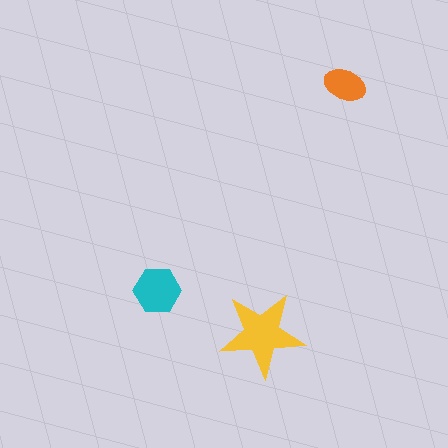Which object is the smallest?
The orange ellipse.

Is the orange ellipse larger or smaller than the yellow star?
Smaller.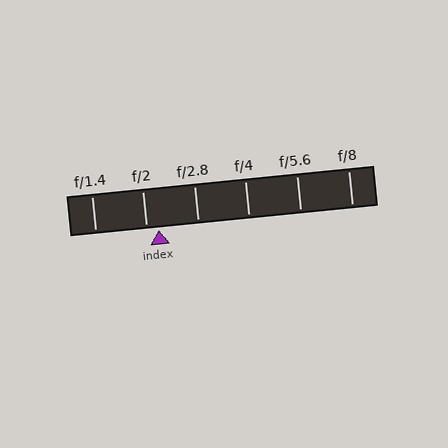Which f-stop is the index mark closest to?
The index mark is closest to f/2.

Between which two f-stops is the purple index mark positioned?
The index mark is between f/2 and f/2.8.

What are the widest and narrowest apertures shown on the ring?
The widest aperture shown is f/1.4 and the narrowest is f/8.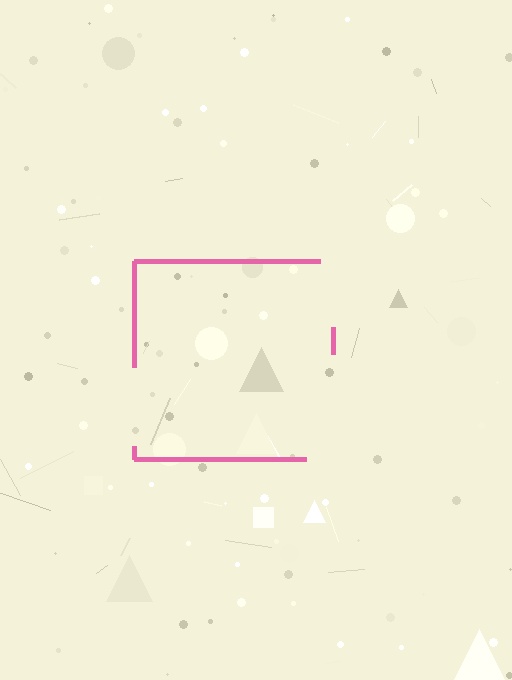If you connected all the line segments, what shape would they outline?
They would outline a square.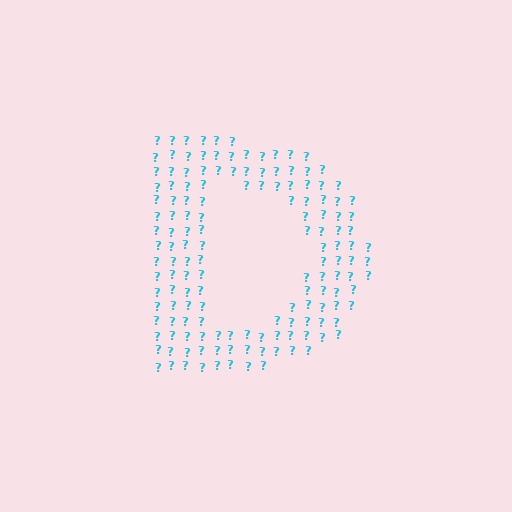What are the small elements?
The small elements are question marks.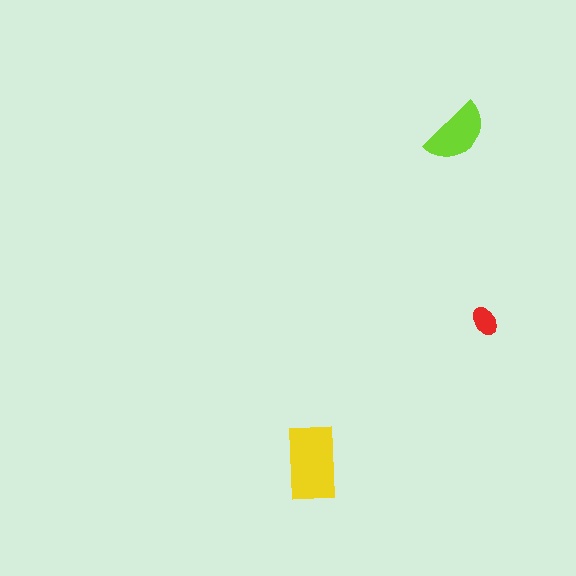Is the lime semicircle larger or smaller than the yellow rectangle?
Smaller.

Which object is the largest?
The yellow rectangle.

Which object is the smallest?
The red ellipse.